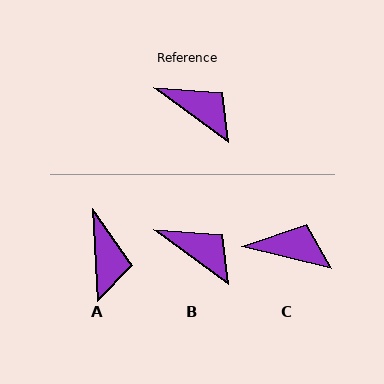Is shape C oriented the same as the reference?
No, it is off by about 23 degrees.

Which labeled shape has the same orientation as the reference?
B.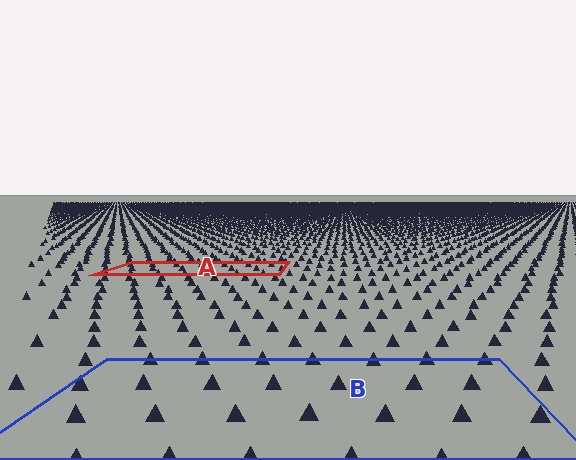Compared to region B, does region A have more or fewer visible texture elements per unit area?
Region A has more texture elements per unit area — they are packed more densely because it is farther away.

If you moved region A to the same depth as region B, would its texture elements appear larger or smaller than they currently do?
They would appear larger. At a closer depth, the same texture elements are projected at a bigger on-screen size.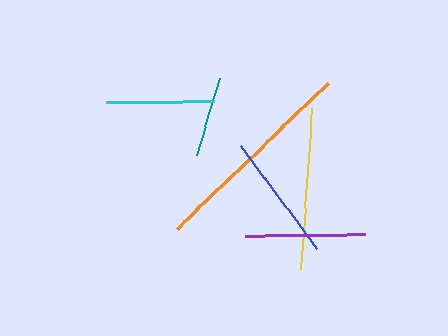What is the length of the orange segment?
The orange segment is approximately 210 pixels long.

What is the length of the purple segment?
The purple segment is approximately 120 pixels long.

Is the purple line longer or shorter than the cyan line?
The purple line is longer than the cyan line.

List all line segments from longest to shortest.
From longest to shortest: orange, yellow, blue, purple, cyan, teal.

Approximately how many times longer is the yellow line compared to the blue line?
The yellow line is approximately 1.3 times the length of the blue line.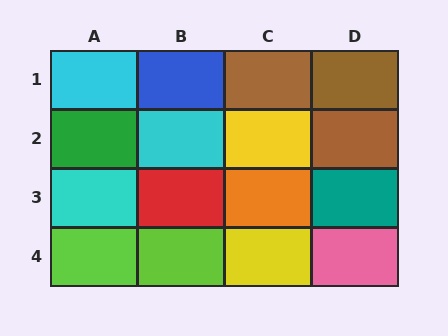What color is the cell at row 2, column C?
Yellow.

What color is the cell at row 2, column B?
Cyan.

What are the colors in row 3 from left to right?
Cyan, red, orange, teal.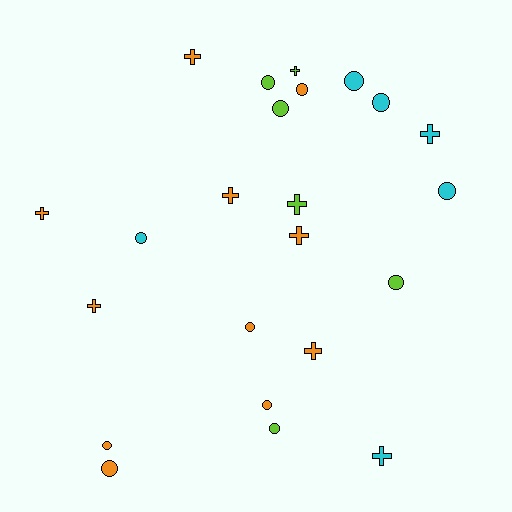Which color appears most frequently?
Orange, with 11 objects.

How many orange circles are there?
There are 5 orange circles.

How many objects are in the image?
There are 23 objects.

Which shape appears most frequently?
Circle, with 13 objects.